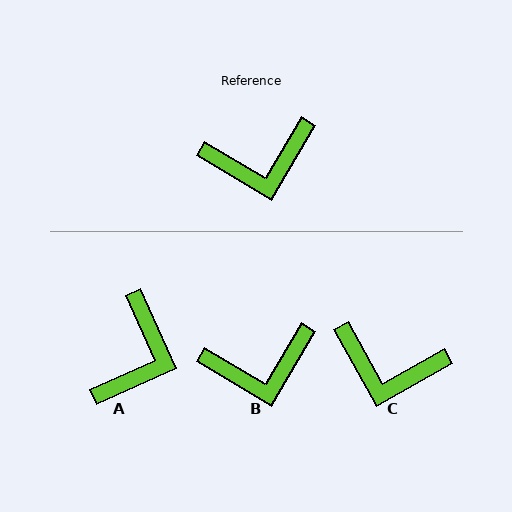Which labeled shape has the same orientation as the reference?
B.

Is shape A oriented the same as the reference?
No, it is off by about 55 degrees.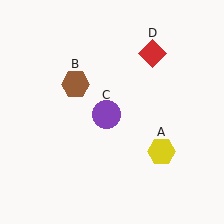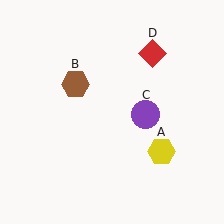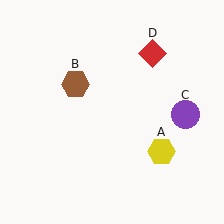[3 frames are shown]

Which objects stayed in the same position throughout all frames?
Yellow hexagon (object A) and brown hexagon (object B) and red diamond (object D) remained stationary.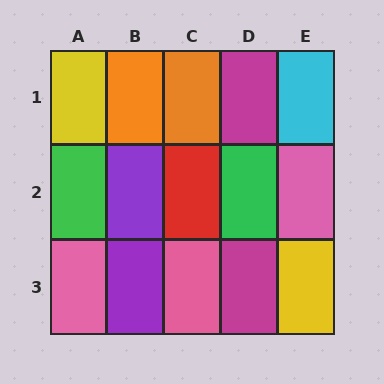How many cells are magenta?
2 cells are magenta.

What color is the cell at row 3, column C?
Pink.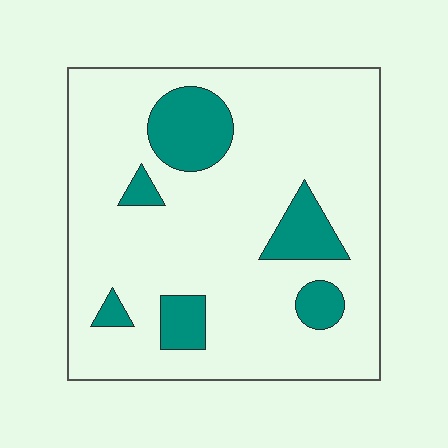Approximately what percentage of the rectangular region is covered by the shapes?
Approximately 15%.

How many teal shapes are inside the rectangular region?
6.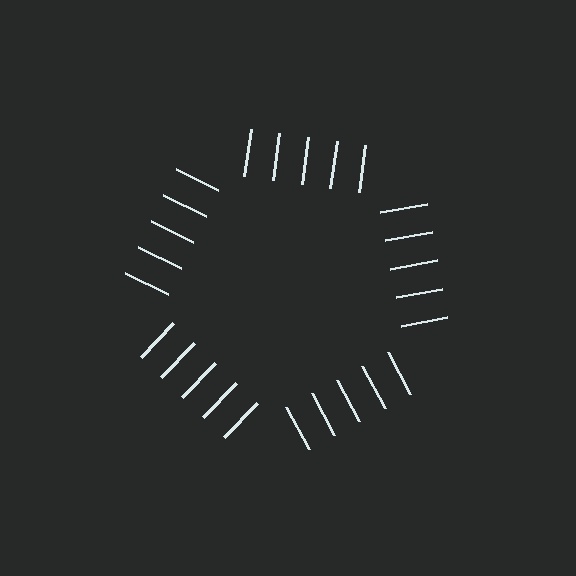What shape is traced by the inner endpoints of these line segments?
An illusory pentagon — the line segments terminate on its edges but no continuous stroke is drawn.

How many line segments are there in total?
25 — 5 along each of the 5 edges.